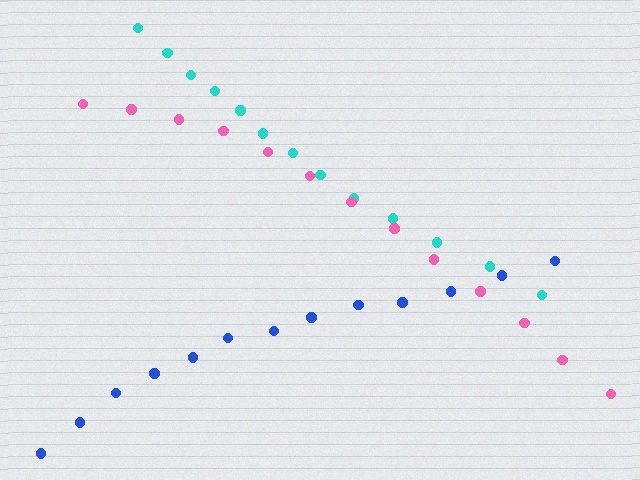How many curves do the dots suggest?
There are 3 distinct paths.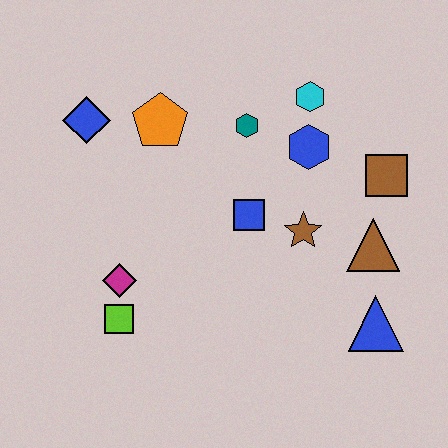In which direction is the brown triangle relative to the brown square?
The brown triangle is below the brown square.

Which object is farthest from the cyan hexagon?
The lime square is farthest from the cyan hexagon.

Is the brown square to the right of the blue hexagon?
Yes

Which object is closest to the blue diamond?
The orange pentagon is closest to the blue diamond.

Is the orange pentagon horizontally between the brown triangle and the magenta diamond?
Yes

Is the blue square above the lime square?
Yes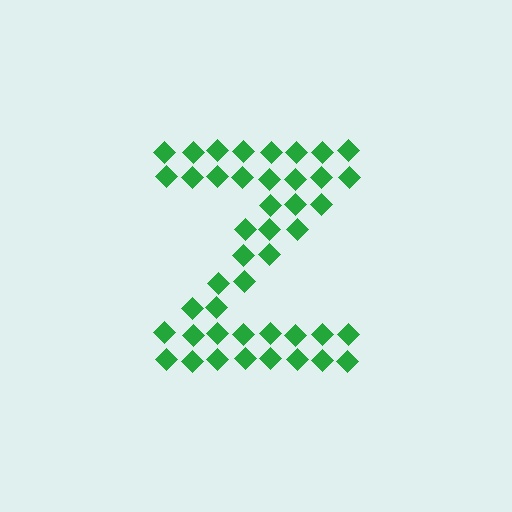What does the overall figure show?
The overall figure shows the letter Z.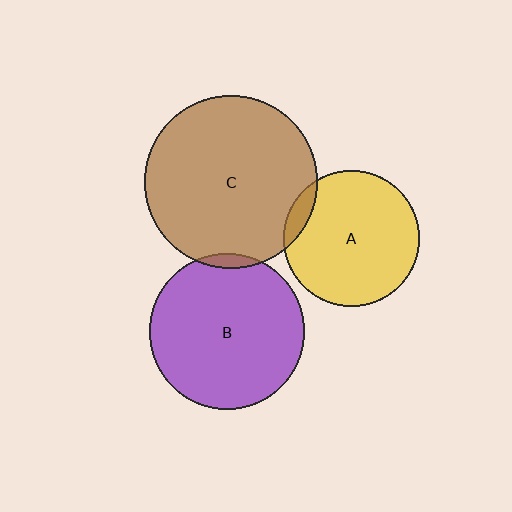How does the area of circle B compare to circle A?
Approximately 1.3 times.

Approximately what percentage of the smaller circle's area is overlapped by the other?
Approximately 5%.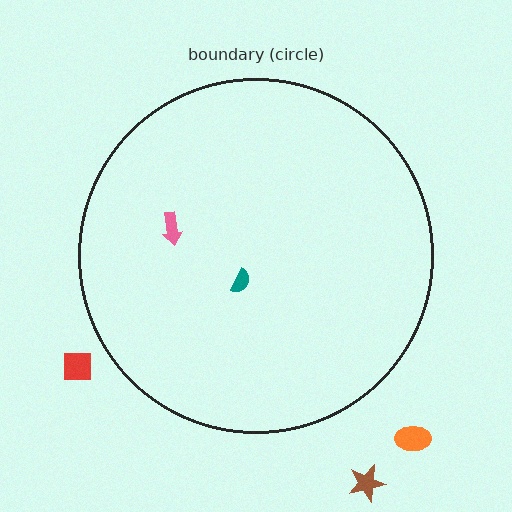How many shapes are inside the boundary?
2 inside, 3 outside.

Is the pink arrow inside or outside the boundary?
Inside.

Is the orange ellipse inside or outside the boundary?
Outside.